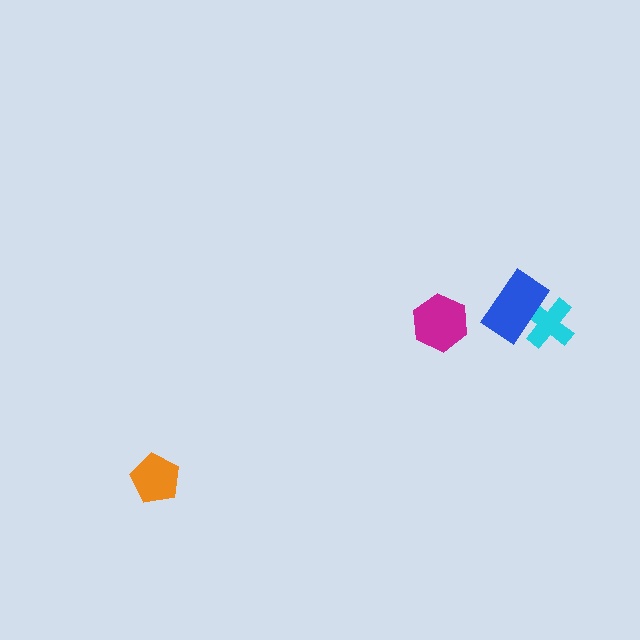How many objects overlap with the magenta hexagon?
0 objects overlap with the magenta hexagon.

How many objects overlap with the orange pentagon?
0 objects overlap with the orange pentagon.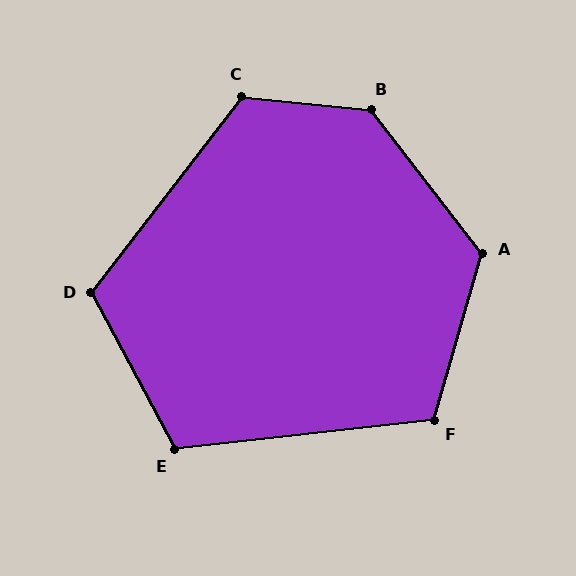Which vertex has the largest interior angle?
B, at approximately 133 degrees.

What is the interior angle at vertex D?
Approximately 114 degrees (obtuse).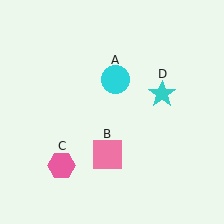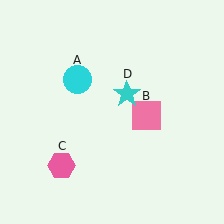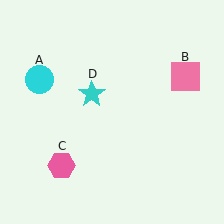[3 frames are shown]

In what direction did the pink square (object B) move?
The pink square (object B) moved up and to the right.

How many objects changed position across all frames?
3 objects changed position: cyan circle (object A), pink square (object B), cyan star (object D).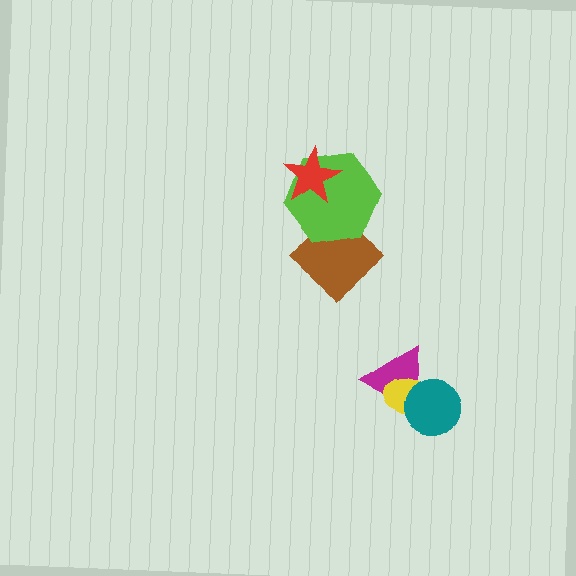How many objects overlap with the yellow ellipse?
2 objects overlap with the yellow ellipse.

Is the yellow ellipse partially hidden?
Yes, it is partially covered by another shape.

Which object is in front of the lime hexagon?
The red star is in front of the lime hexagon.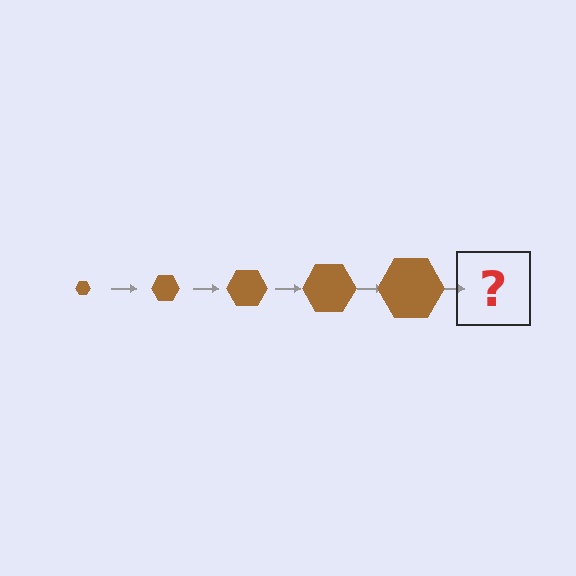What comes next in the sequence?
The next element should be a brown hexagon, larger than the previous one.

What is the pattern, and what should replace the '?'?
The pattern is that the hexagon gets progressively larger each step. The '?' should be a brown hexagon, larger than the previous one.